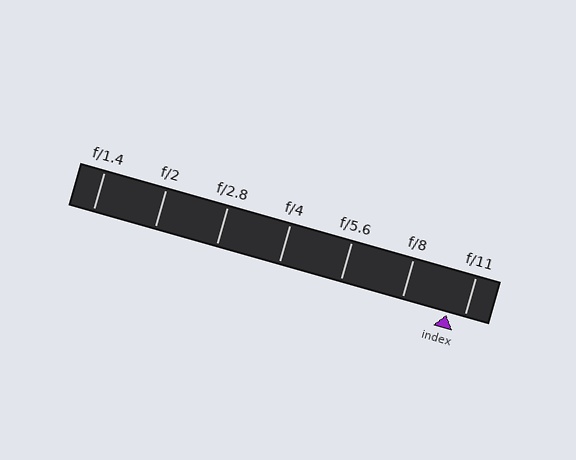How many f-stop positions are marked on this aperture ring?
There are 7 f-stop positions marked.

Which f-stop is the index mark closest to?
The index mark is closest to f/11.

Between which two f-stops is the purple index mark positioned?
The index mark is between f/8 and f/11.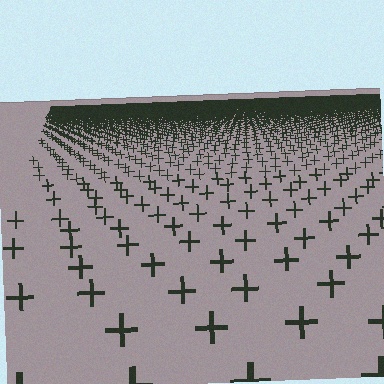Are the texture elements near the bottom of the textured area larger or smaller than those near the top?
Larger. Near the bottom, elements are closer to the viewer and appear at a bigger on-screen size.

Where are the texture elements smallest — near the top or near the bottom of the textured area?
Near the top.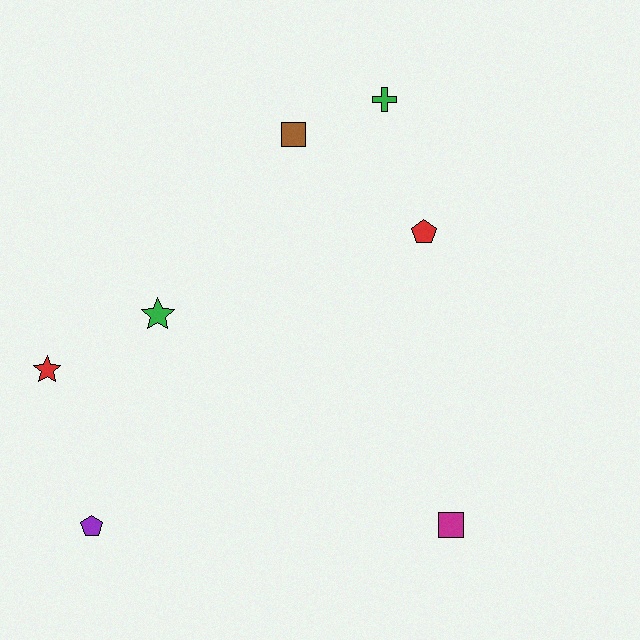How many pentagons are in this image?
There are 2 pentagons.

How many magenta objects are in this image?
There is 1 magenta object.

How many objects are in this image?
There are 7 objects.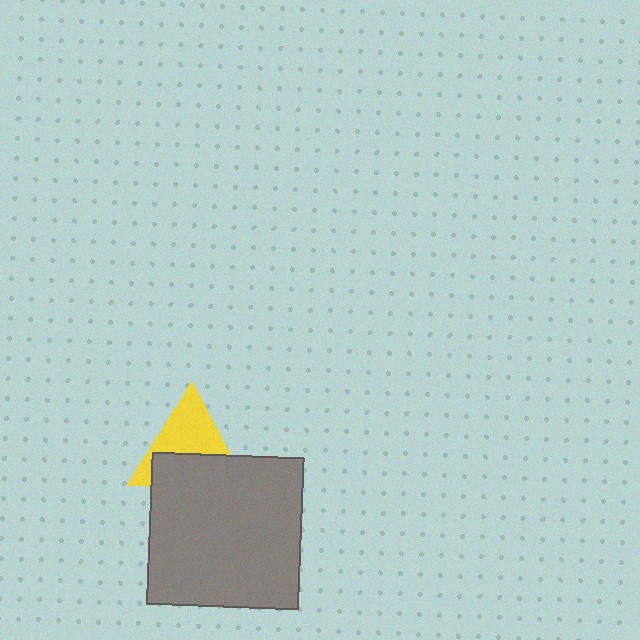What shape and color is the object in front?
The object in front is a gray square.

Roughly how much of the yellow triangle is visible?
About half of it is visible (roughly 52%).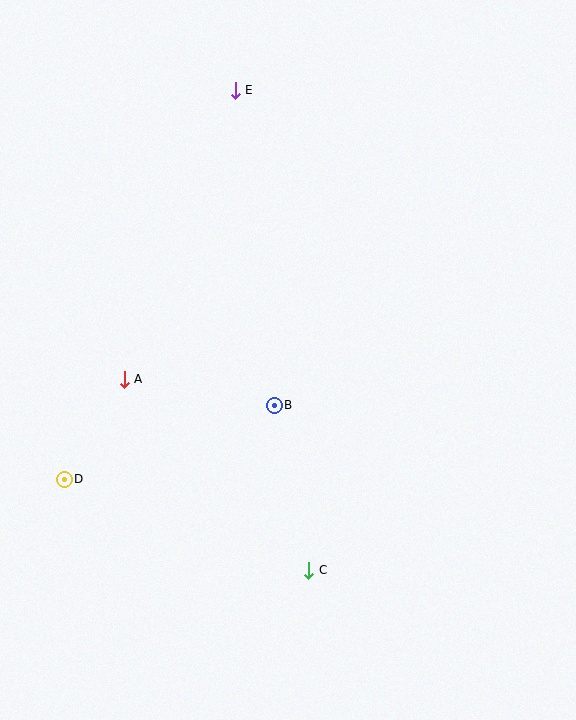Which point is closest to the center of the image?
Point B at (274, 405) is closest to the center.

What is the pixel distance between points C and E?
The distance between C and E is 485 pixels.